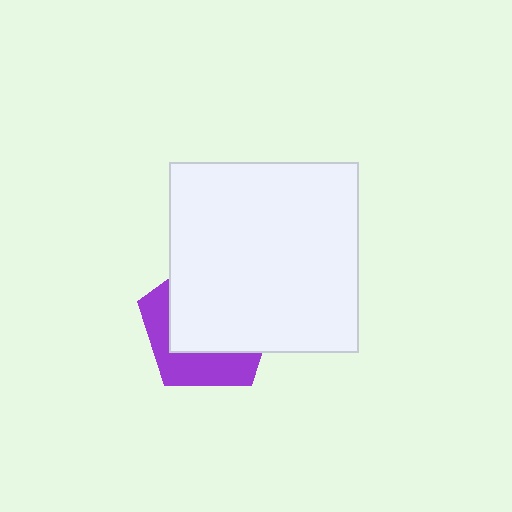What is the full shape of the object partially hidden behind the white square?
The partially hidden object is a purple pentagon.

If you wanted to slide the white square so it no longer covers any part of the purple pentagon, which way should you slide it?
Slide it toward the upper-right — that is the most direct way to separate the two shapes.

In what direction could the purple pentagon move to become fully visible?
The purple pentagon could move toward the lower-left. That would shift it out from behind the white square entirely.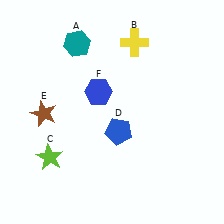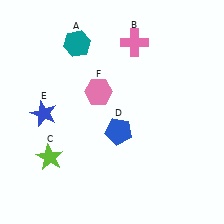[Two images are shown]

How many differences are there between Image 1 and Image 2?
There are 3 differences between the two images.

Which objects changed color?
B changed from yellow to pink. E changed from brown to blue. F changed from blue to pink.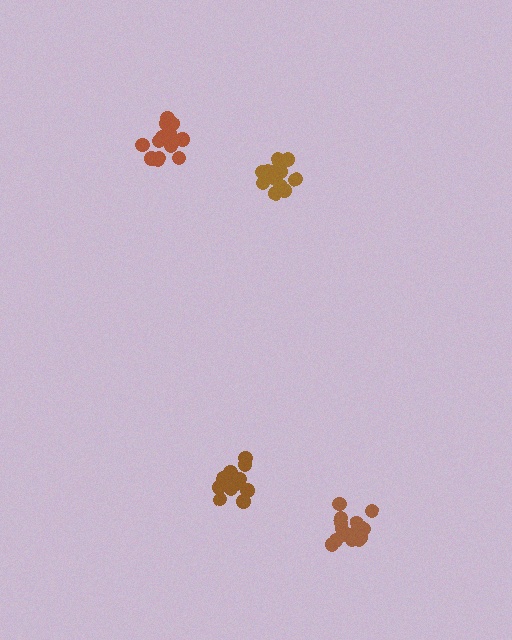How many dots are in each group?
Group 1: 15 dots, Group 2: 14 dots, Group 3: 17 dots, Group 4: 15 dots (61 total).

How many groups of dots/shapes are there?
There are 4 groups.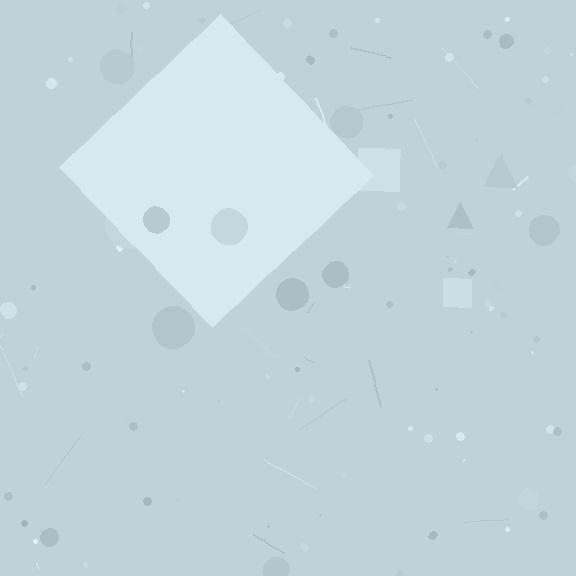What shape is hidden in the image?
A diamond is hidden in the image.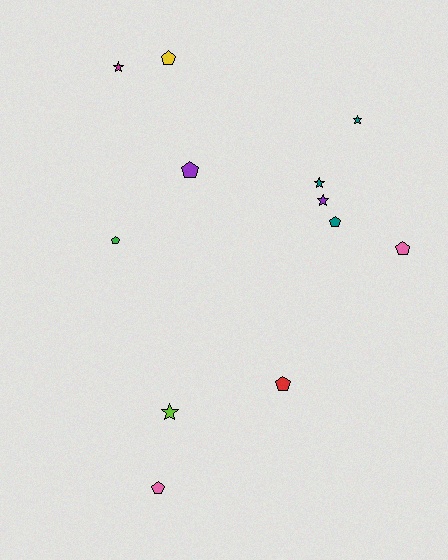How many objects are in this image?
There are 12 objects.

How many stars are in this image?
There are 5 stars.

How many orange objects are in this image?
There are no orange objects.